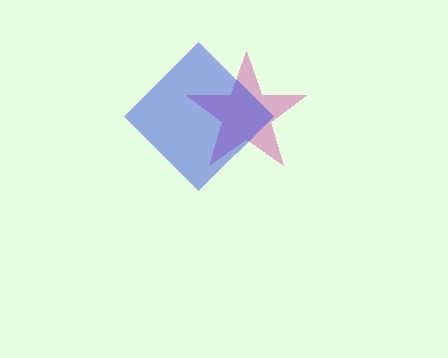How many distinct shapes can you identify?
There are 2 distinct shapes: a magenta star, a blue diamond.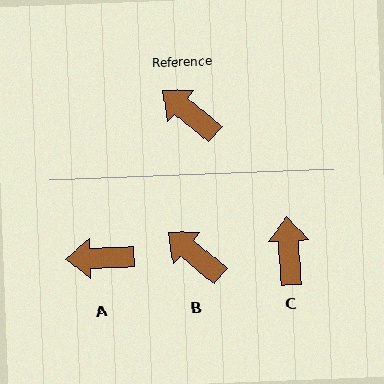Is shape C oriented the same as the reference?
No, it is off by about 47 degrees.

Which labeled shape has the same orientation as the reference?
B.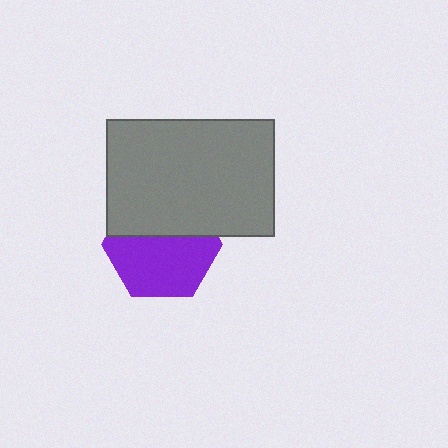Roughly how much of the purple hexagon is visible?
About half of it is visible (roughly 59%).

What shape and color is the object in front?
The object in front is a gray rectangle.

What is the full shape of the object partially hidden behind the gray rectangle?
The partially hidden object is a purple hexagon.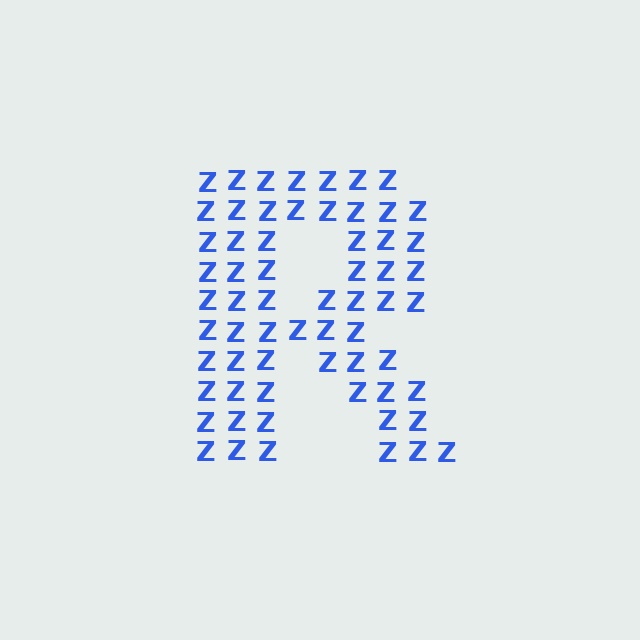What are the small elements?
The small elements are letter Z's.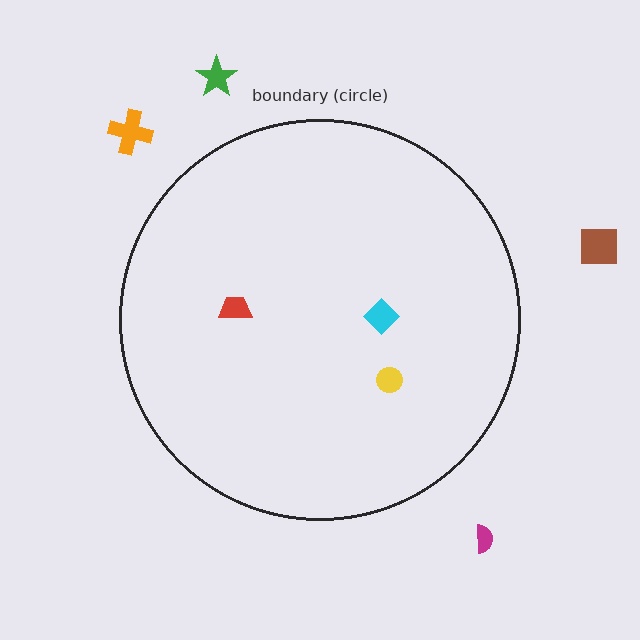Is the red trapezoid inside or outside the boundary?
Inside.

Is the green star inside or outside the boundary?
Outside.